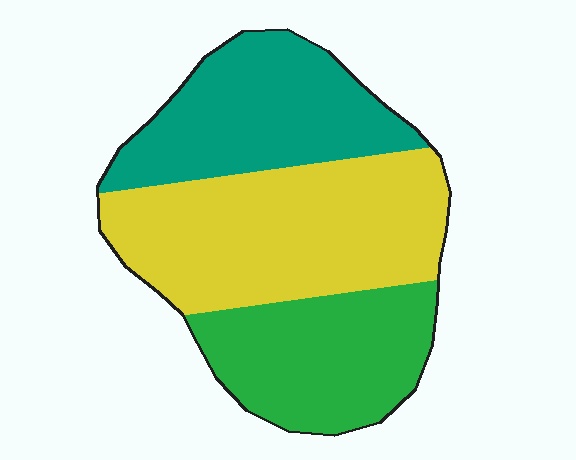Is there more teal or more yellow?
Yellow.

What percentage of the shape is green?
Green covers 27% of the shape.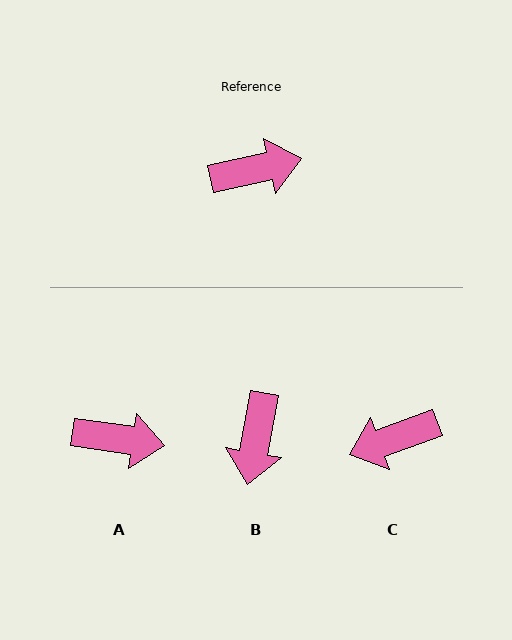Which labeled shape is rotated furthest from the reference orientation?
C, about 173 degrees away.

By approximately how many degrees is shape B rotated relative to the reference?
Approximately 113 degrees clockwise.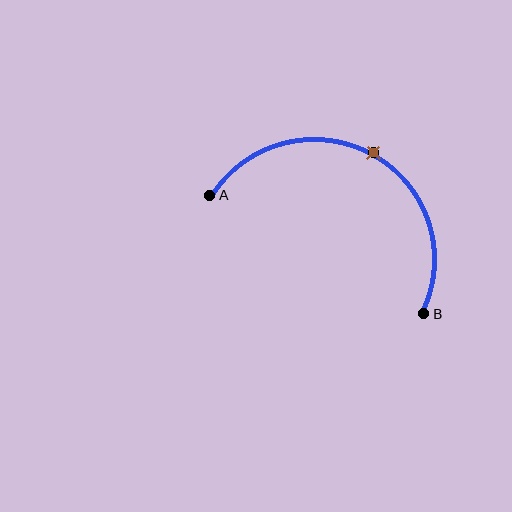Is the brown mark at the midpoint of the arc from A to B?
Yes. The brown mark lies on the arc at equal arc-length from both A and B — it is the arc midpoint.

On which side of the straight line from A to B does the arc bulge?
The arc bulges above the straight line connecting A and B.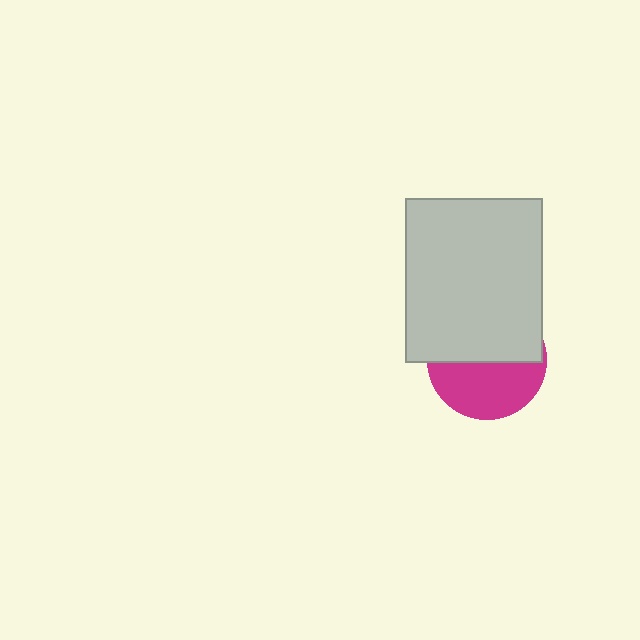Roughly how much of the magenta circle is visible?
About half of it is visible (roughly 47%).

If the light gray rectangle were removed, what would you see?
You would see the complete magenta circle.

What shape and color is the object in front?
The object in front is a light gray rectangle.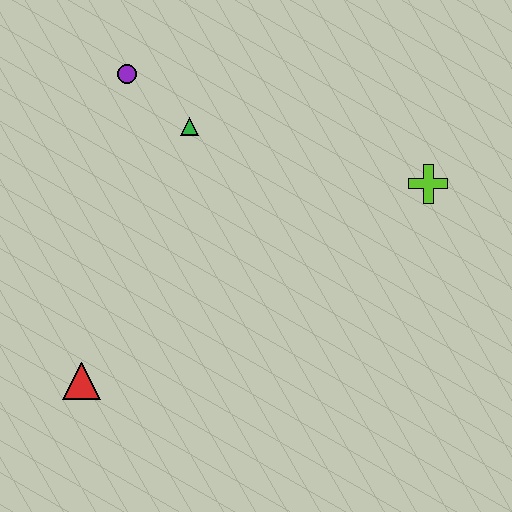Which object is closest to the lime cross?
The green triangle is closest to the lime cross.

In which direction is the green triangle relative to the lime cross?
The green triangle is to the left of the lime cross.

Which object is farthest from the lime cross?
The red triangle is farthest from the lime cross.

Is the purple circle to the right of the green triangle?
No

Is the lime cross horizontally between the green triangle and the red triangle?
No